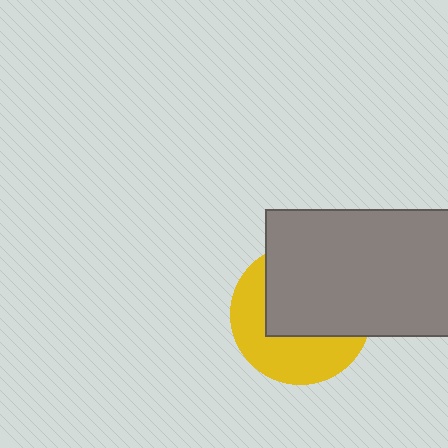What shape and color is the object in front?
The object in front is a gray rectangle.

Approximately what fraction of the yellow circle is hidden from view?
Roughly 56% of the yellow circle is hidden behind the gray rectangle.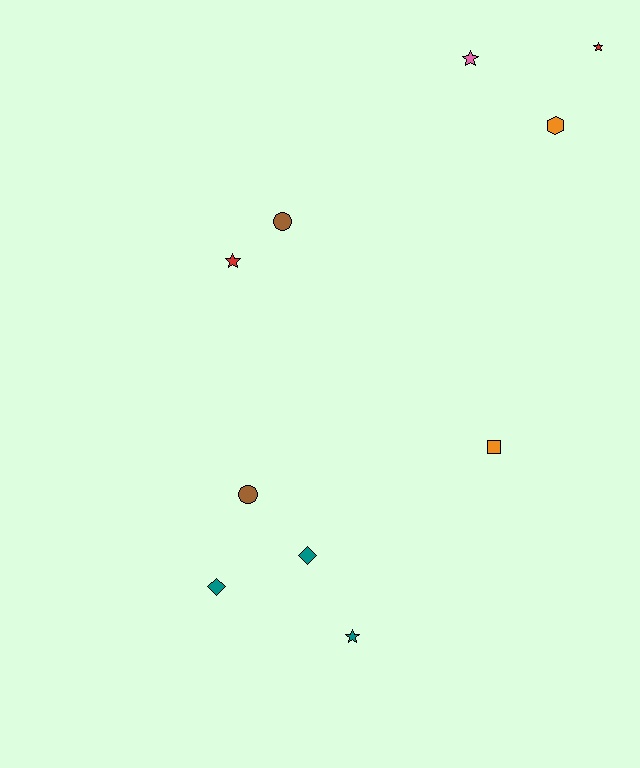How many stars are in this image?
There are 4 stars.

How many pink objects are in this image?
There is 1 pink object.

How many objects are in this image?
There are 10 objects.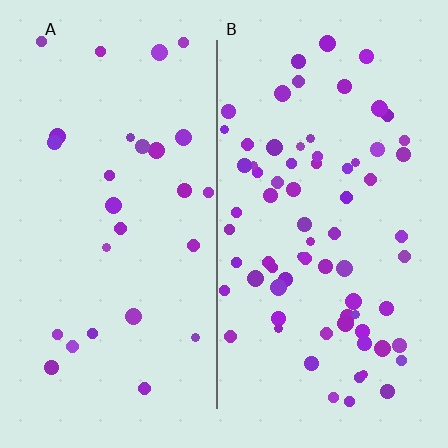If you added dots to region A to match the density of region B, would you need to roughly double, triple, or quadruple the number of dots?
Approximately triple.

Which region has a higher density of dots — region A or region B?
B (the right).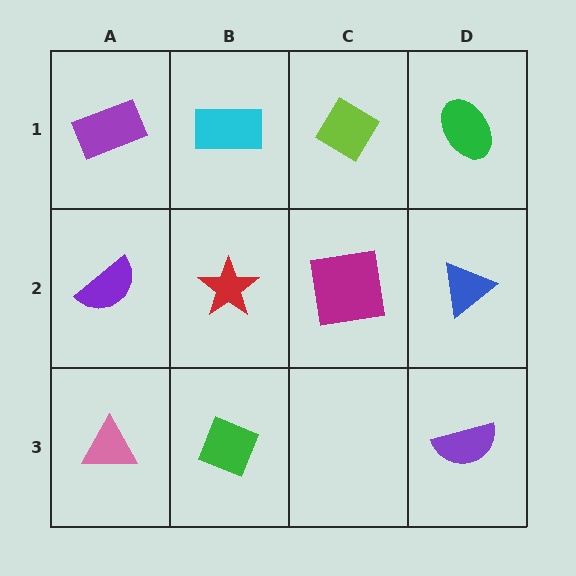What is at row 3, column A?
A pink triangle.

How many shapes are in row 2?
4 shapes.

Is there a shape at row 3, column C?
No, that cell is empty.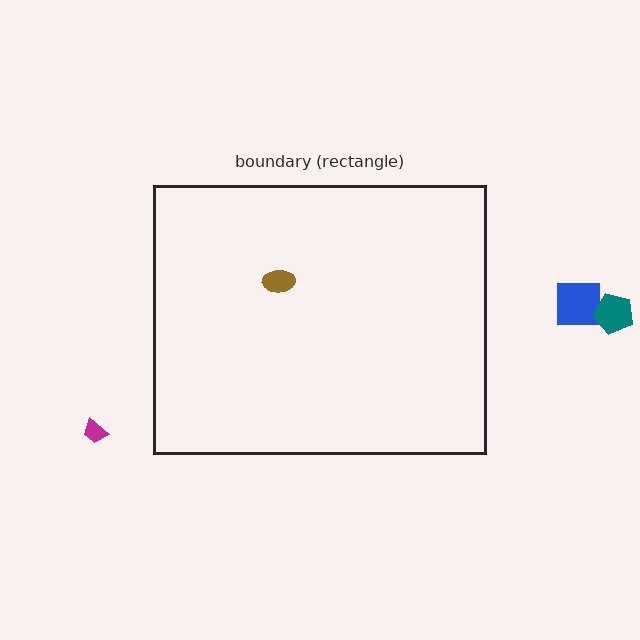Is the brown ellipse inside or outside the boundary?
Inside.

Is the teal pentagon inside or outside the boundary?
Outside.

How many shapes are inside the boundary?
1 inside, 3 outside.